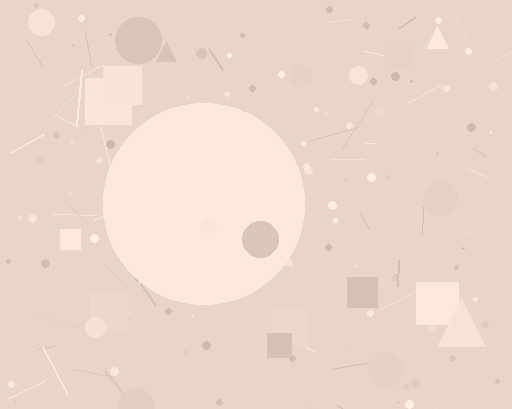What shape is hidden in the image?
A circle is hidden in the image.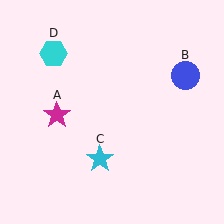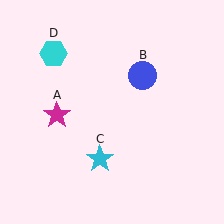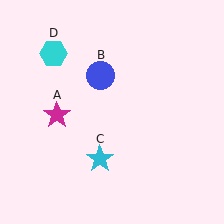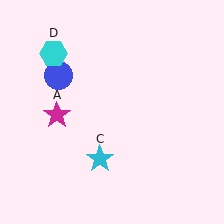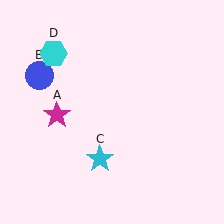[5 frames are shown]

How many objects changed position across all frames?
1 object changed position: blue circle (object B).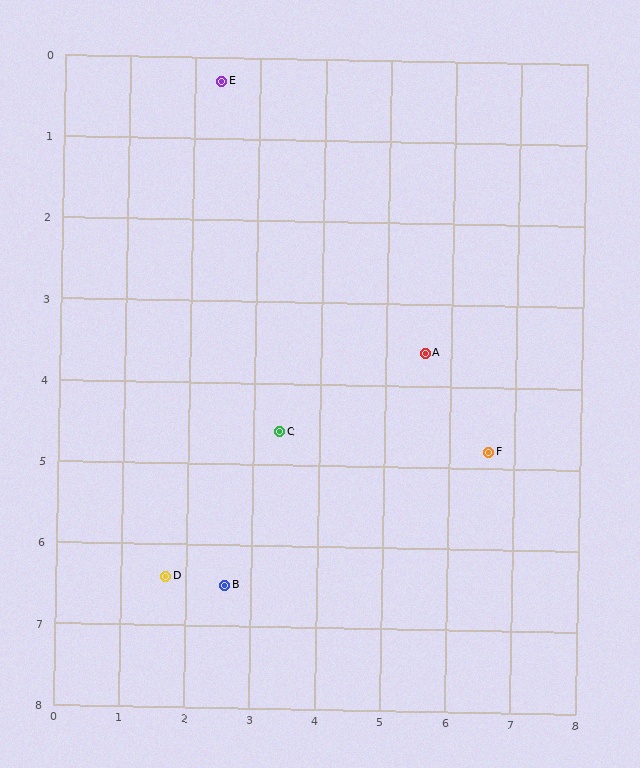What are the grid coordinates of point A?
Point A is at approximately (5.6, 3.6).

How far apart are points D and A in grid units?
Points D and A are about 4.8 grid units apart.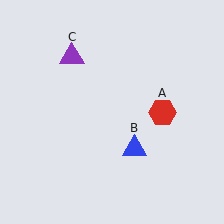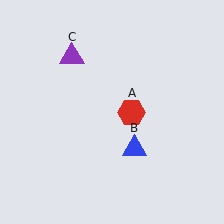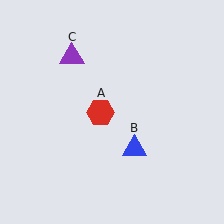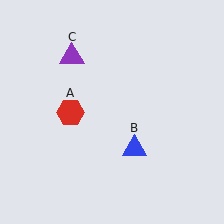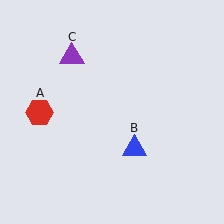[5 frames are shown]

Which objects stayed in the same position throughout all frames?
Blue triangle (object B) and purple triangle (object C) remained stationary.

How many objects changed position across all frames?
1 object changed position: red hexagon (object A).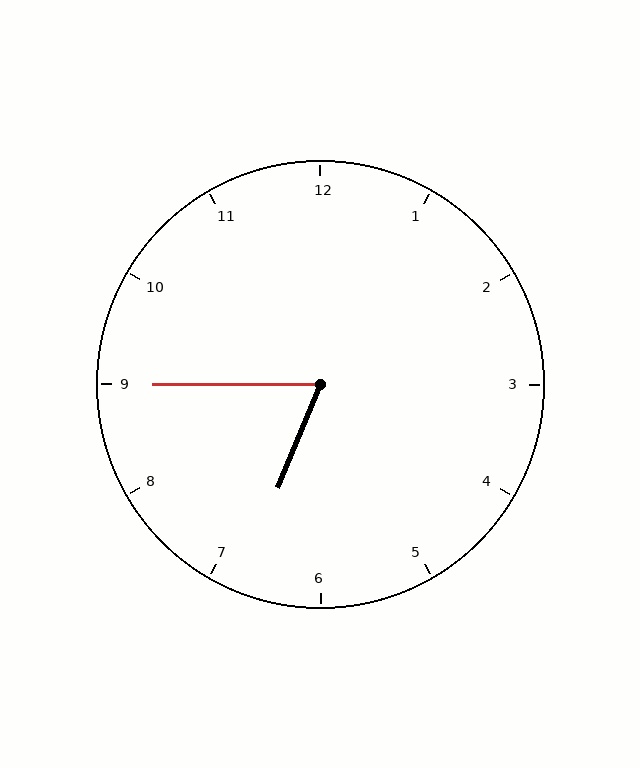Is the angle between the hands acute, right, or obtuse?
It is acute.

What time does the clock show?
6:45.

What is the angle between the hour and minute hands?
Approximately 68 degrees.